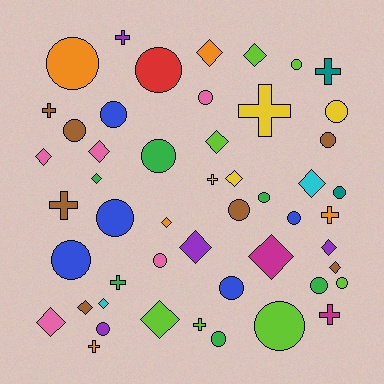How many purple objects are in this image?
There are 4 purple objects.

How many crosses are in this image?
There are 11 crosses.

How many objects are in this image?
There are 50 objects.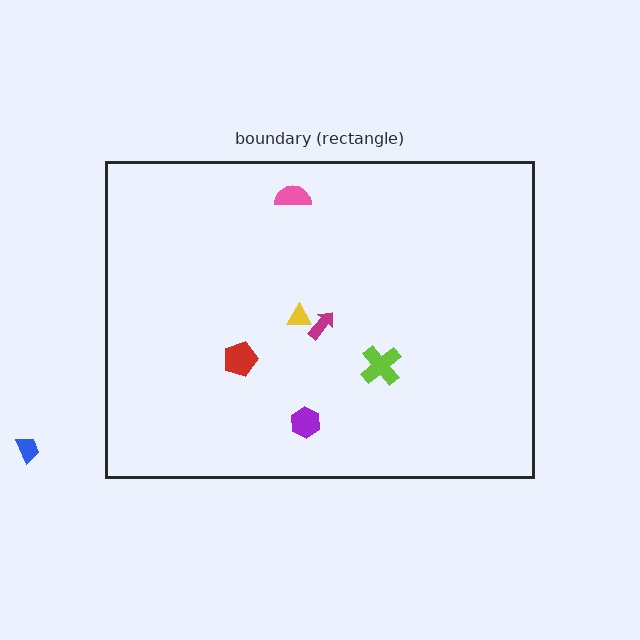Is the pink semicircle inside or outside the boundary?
Inside.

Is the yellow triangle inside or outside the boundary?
Inside.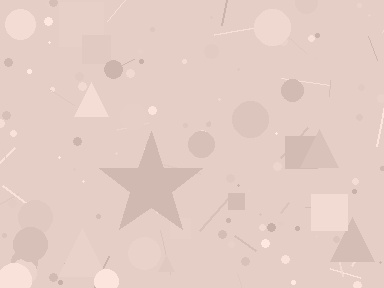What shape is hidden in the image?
A star is hidden in the image.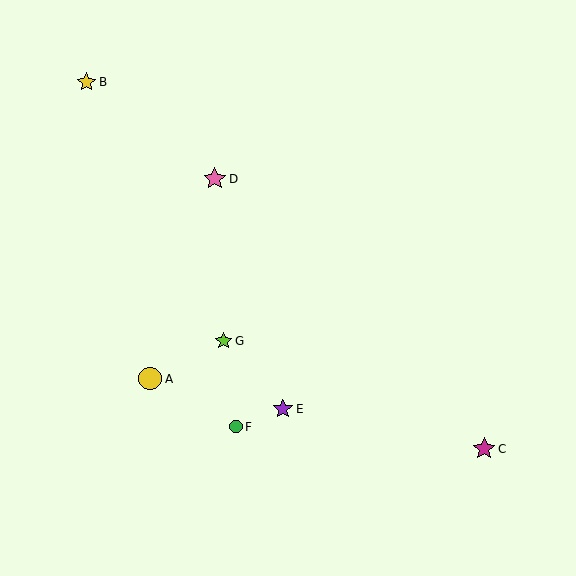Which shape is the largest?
The yellow circle (labeled A) is the largest.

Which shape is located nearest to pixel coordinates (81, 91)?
The yellow star (labeled B) at (86, 82) is nearest to that location.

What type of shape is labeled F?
Shape F is a green circle.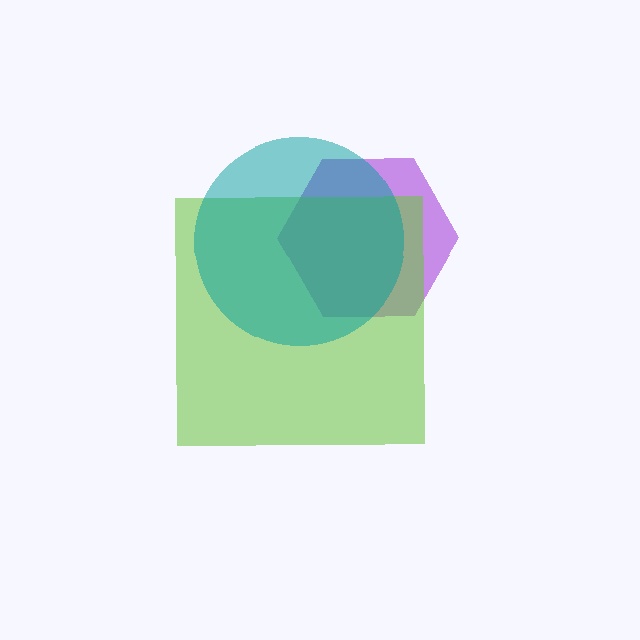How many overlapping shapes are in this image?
There are 3 overlapping shapes in the image.